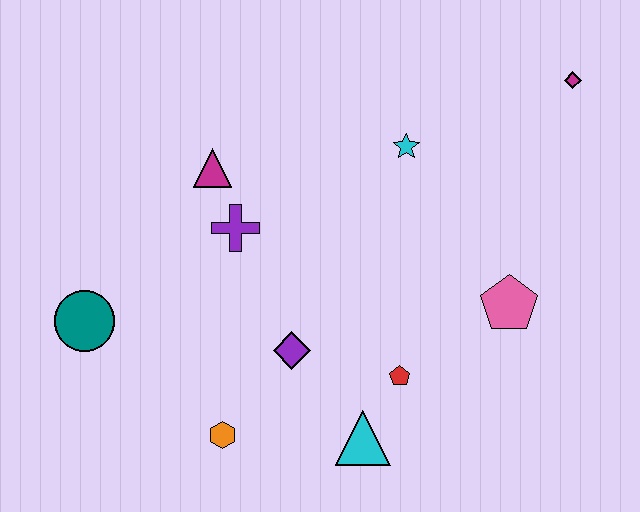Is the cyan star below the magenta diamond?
Yes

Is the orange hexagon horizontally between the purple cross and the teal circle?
Yes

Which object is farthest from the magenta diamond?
The teal circle is farthest from the magenta diamond.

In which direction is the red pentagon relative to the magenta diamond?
The red pentagon is below the magenta diamond.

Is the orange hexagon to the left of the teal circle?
No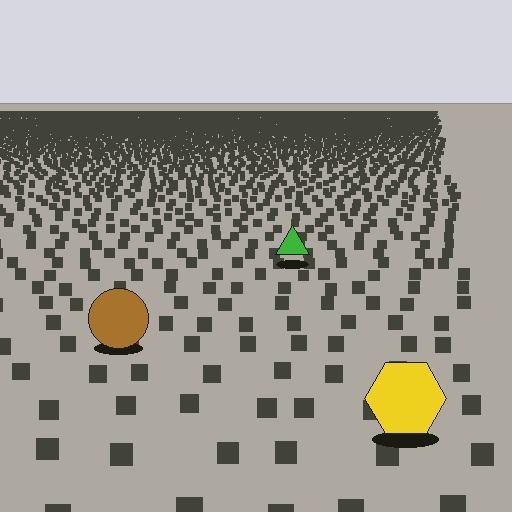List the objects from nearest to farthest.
From nearest to farthest: the yellow hexagon, the brown circle, the green triangle.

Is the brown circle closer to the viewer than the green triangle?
Yes. The brown circle is closer — you can tell from the texture gradient: the ground texture is coarser near it.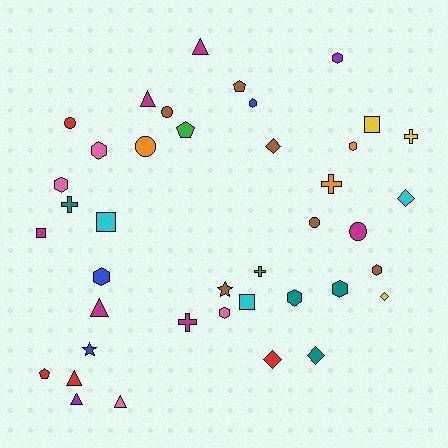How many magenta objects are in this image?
There are 6 magenta objects.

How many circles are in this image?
There are 5 circles.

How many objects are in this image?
There are 40 objects.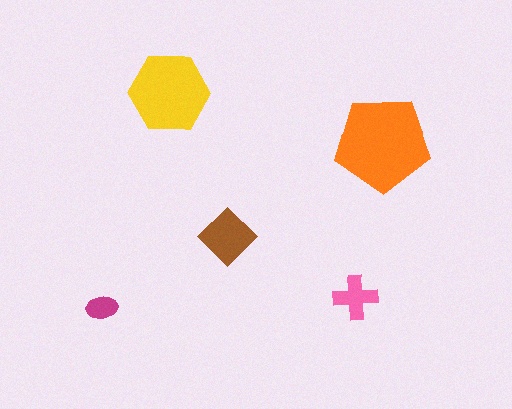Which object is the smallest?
The magenta ellipse.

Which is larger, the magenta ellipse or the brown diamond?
The brown diamond.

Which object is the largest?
The orange pentagon.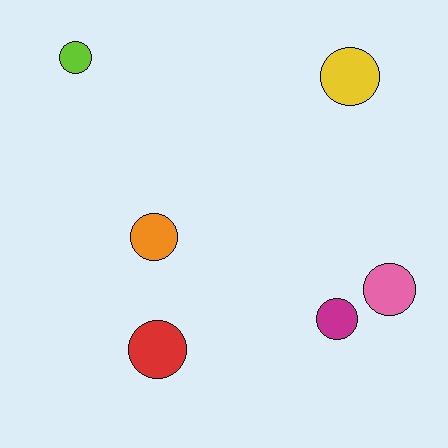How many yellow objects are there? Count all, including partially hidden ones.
There is 1 yellow object.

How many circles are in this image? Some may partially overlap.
There are 6 circles.